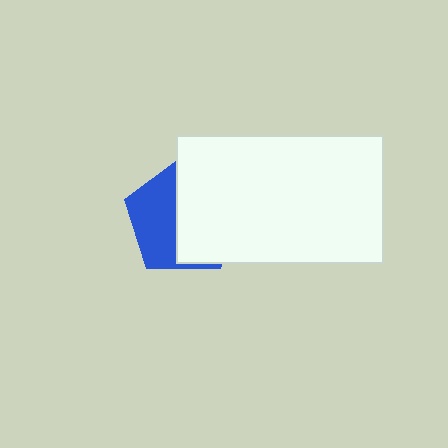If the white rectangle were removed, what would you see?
You would see the complete blue pentagon.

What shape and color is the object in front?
The object in front is a white rectangle.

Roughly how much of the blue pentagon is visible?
A small part of it is visible (roughly 43%).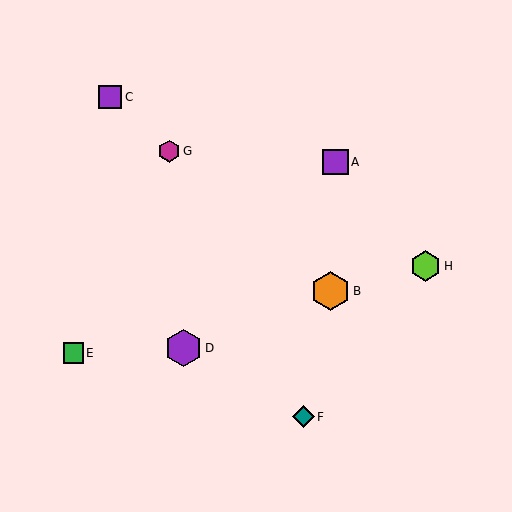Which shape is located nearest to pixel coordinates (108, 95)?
The purple square (labeled C) at (110, 97) is nearest to that location.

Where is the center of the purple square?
The center of the purple square is at (110, 97).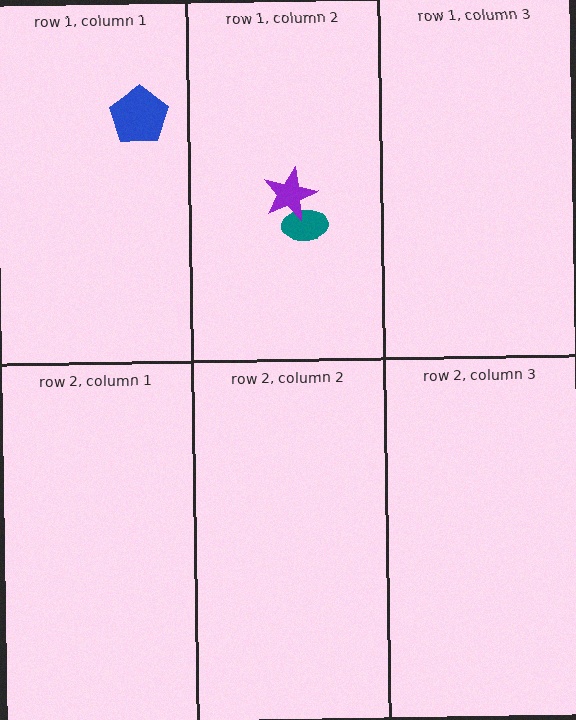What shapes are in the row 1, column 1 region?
The blue pentagon.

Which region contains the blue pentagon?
The row 1, column 1 region.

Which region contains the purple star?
The row 1, column 2 region.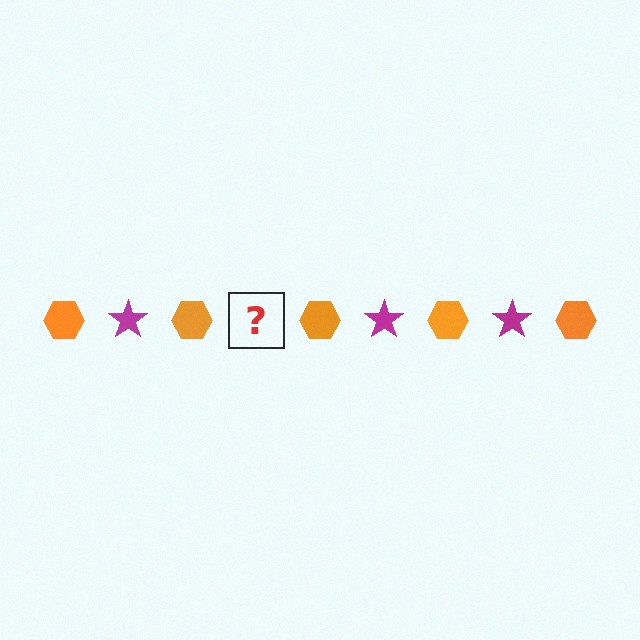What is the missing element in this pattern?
The missing element is a magenta star.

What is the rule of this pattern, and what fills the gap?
The rule is that the pattern alternates between orange hexagon and magenta star. The gap should be filled with a magenta star.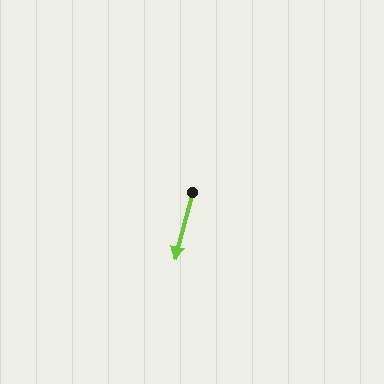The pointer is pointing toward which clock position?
Roughly 6 o'clock.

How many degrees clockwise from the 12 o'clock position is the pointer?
Approximately 195 degrees.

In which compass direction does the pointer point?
South.